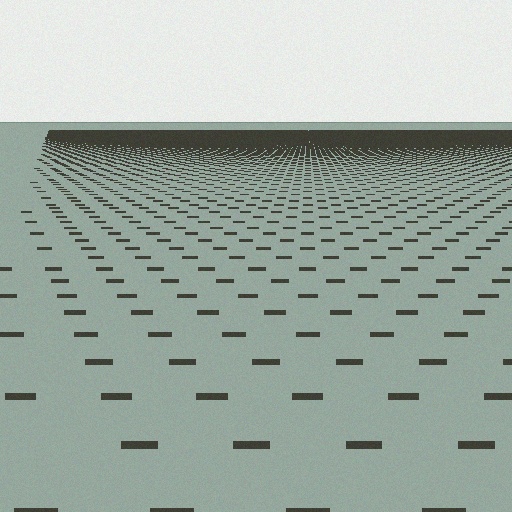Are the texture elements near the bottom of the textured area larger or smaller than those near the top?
Larger. Near the bottom, elements are closer to the viewer and appear at a bigger on-screen size.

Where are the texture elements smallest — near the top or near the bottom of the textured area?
Near the top.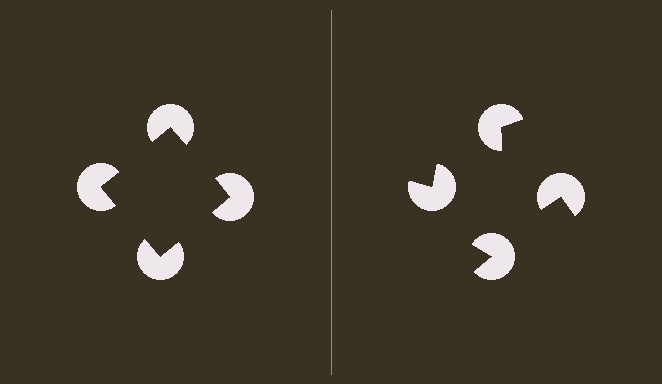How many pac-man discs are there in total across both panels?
8 — 4 on each side.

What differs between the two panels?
The pac-man discs are positioned identically on both sides; only the wedge orientations differ. On the left they align to a square; on the right they are misaligned.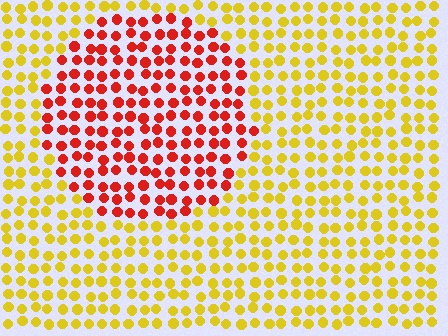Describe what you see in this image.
The image is filled with small yellow elements in a uniform arrangement. A circle-shaped region is visible where the elements are tinted to a slightly different hue, forming a subtle color boundary.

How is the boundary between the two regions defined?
The boundary is defined purely by a slight shift in hue (about 53 degrees). Spacing, size, and orientation are identical on both sides.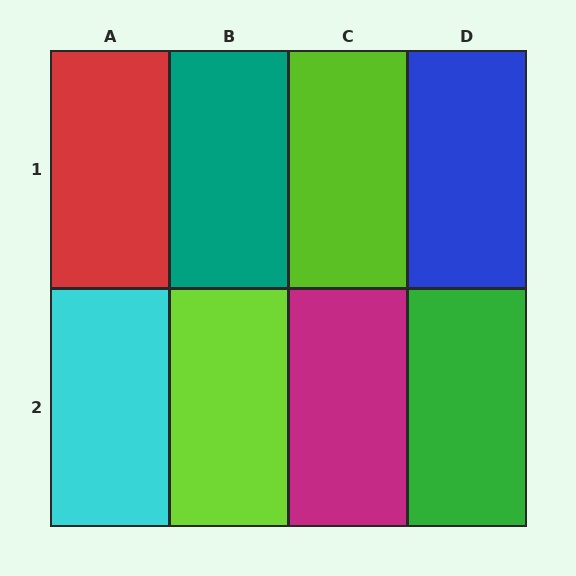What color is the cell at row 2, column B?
Lime.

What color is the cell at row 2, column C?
Magenta.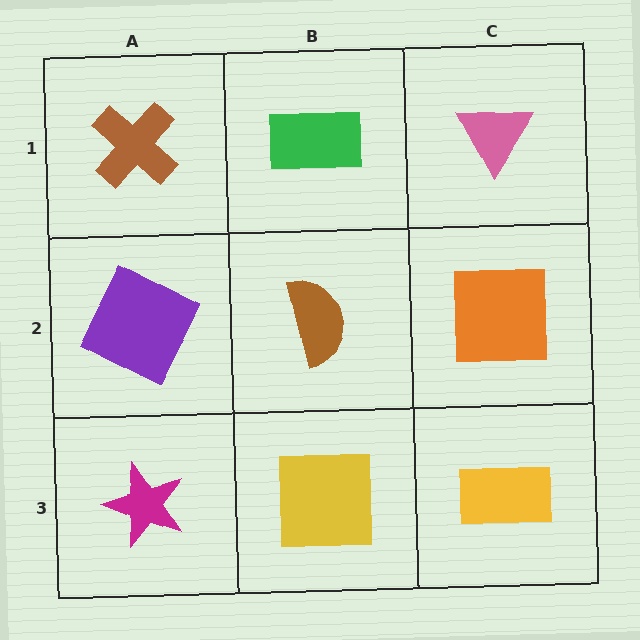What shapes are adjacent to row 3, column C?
An orange square (row 2, column C), a yellow square (row 3, column B).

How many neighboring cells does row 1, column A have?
2.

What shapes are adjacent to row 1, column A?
A purple square (row 2, column A), a green rectangle (row 1, column B).